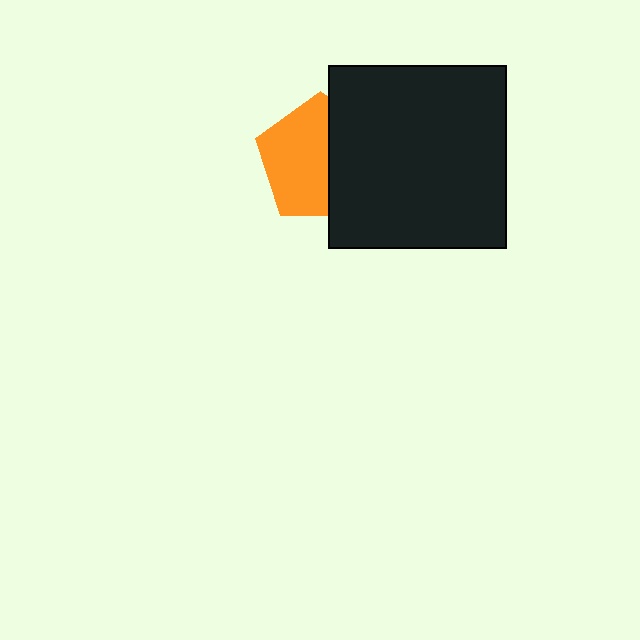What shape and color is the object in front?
The object in front is a black rectangle.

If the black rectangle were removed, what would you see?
You would see the complete orange pentagon.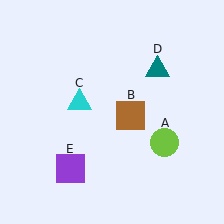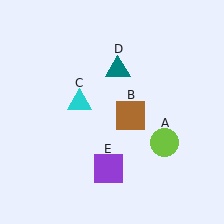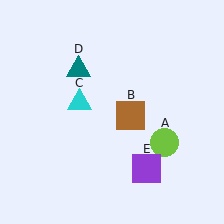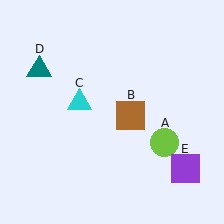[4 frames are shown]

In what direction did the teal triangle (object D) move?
The teal triangle (object D) moved left.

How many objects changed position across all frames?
2 objects changed position: teal triangle (object D), purple square (object E).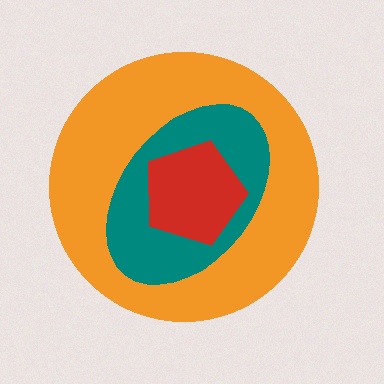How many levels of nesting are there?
3.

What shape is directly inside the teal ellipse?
The red pentagon.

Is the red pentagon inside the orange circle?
Yes.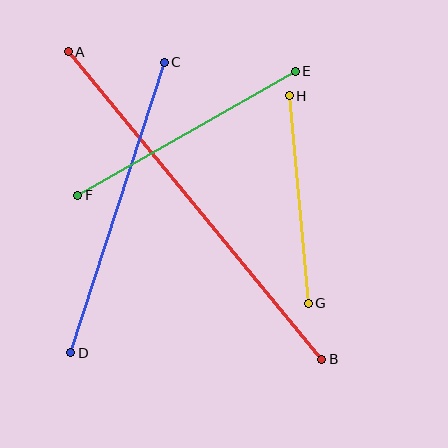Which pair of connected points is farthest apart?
Points A and B are farthest apart.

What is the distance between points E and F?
The distance is approximately 251 pixels.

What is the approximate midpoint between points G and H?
The midpoint is at approximately (299, 200) pixels.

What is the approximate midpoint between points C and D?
The midpoint is at approximately (118, 207) pixels.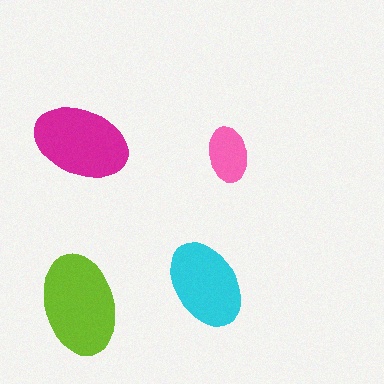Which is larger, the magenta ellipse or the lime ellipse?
The lime one.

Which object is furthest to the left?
The lime ellipse is leftmost.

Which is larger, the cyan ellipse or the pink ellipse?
The cyan one.